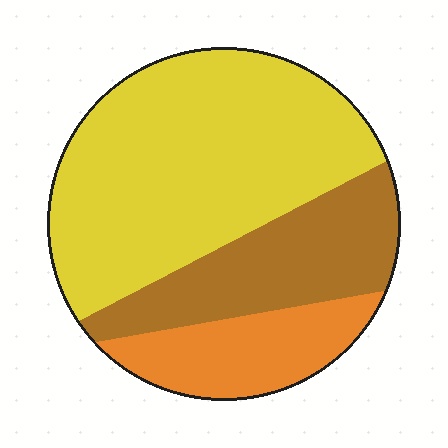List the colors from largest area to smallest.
From largest to smallest: yellow, brown, orange.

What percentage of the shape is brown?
Brown takes up about one quarter (1/4) of the shape.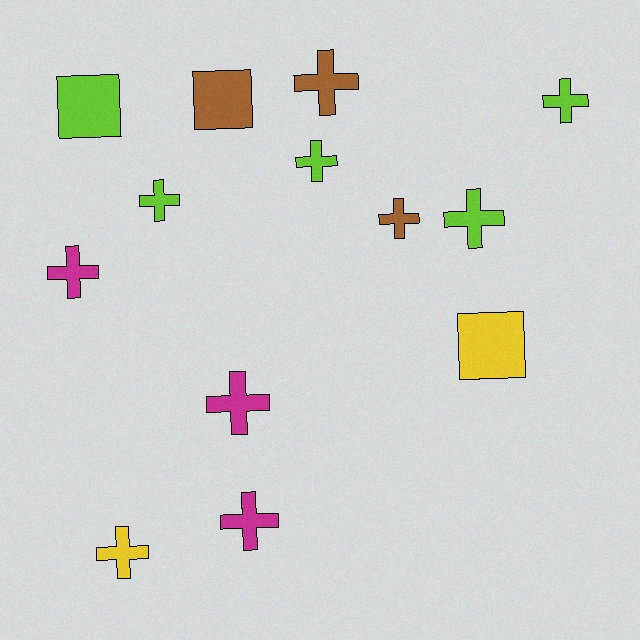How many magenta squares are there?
There are no magenta squares.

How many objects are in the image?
There are 13 objects.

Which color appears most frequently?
Lime, with 5 objects.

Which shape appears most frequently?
Cross, with 10 objects.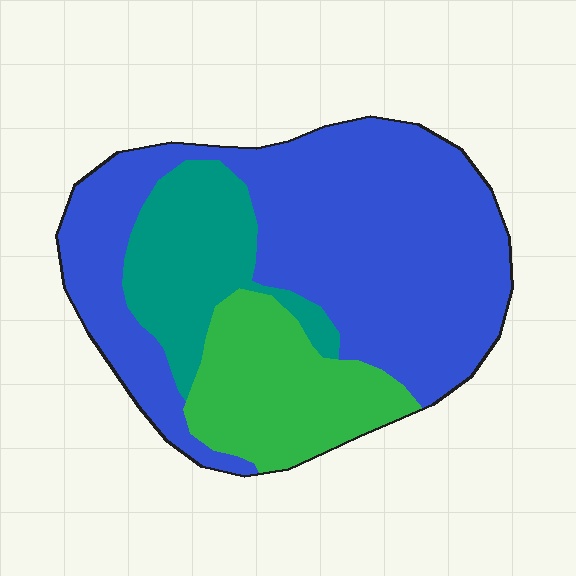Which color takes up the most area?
Blue, at roughly 60%.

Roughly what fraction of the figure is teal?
Teal takes up about one sixth (1/6) of the figure.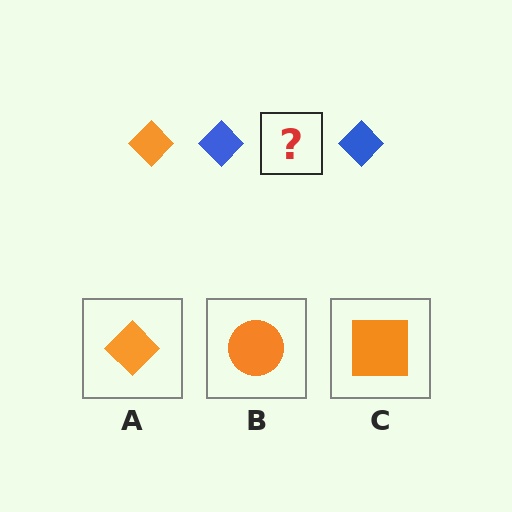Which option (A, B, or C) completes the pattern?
A.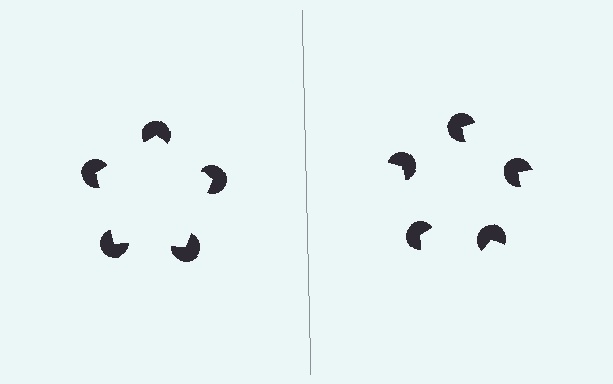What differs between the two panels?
The pac-man discs are positioned identically on both sides; only the wedge orientations differ. On the left they align to a pentagon; on the right they are misaligned.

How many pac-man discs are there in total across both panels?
10 — 5 on each side.